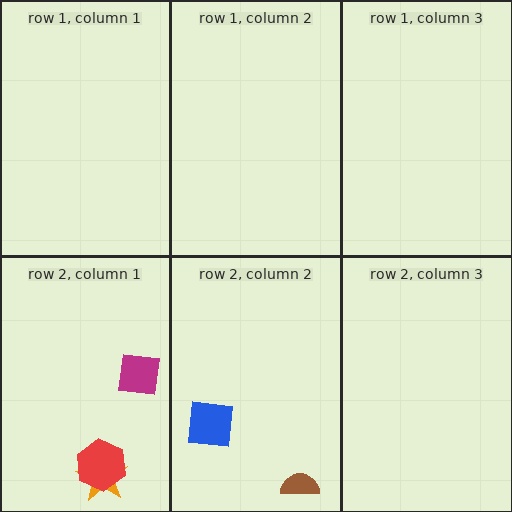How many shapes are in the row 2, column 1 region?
3.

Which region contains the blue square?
The row 2, column 2 region.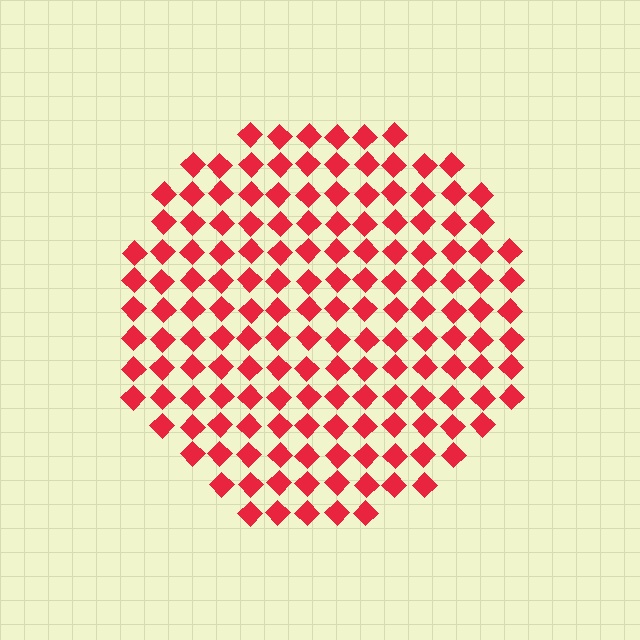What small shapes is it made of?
It is made of small diamonds.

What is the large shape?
The large shape is a circle.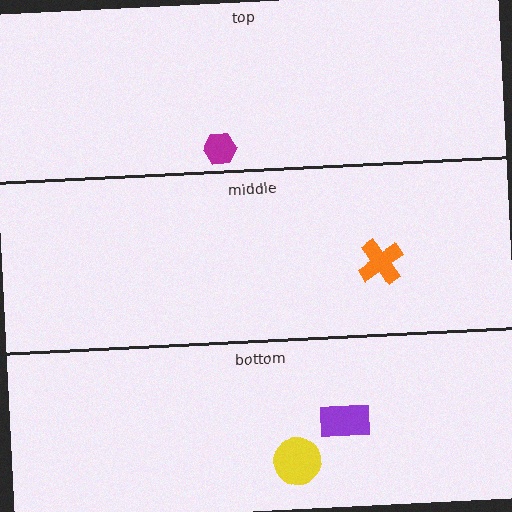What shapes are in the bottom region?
The purple rectangle, the yellow circle.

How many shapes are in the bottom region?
2.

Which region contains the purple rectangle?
The bottom region.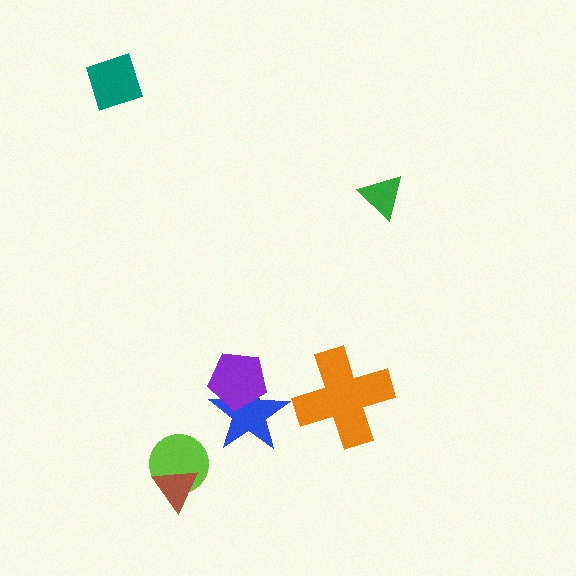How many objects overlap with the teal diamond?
0 objects overlap with the teal diamond.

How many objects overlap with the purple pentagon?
1 object overlaps with the purple pentagon.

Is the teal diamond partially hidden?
No, no other shape covers it.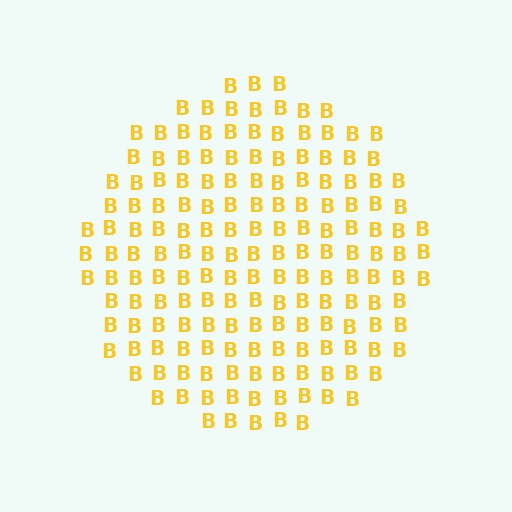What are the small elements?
The small elements are letter B's.